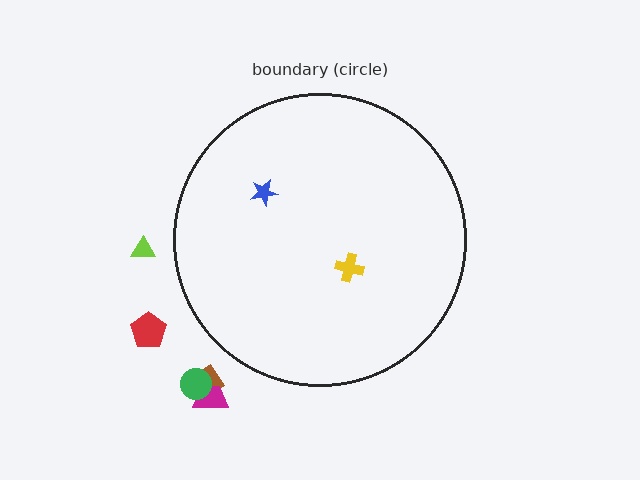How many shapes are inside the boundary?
2 inside, 5 outside.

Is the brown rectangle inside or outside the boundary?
Outside.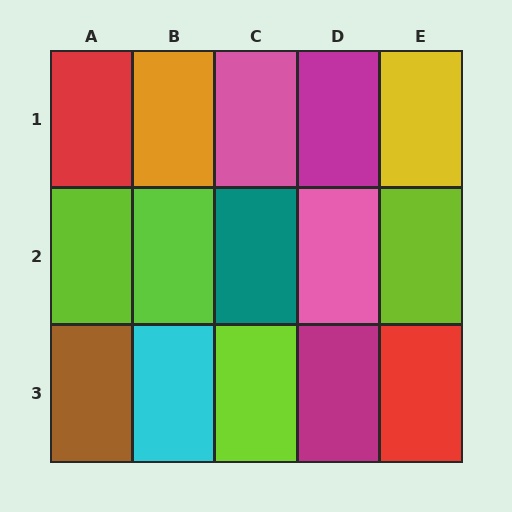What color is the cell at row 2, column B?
Lime.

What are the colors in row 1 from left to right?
Red, orange, pink, magenta, yellow.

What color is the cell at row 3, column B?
Cyan.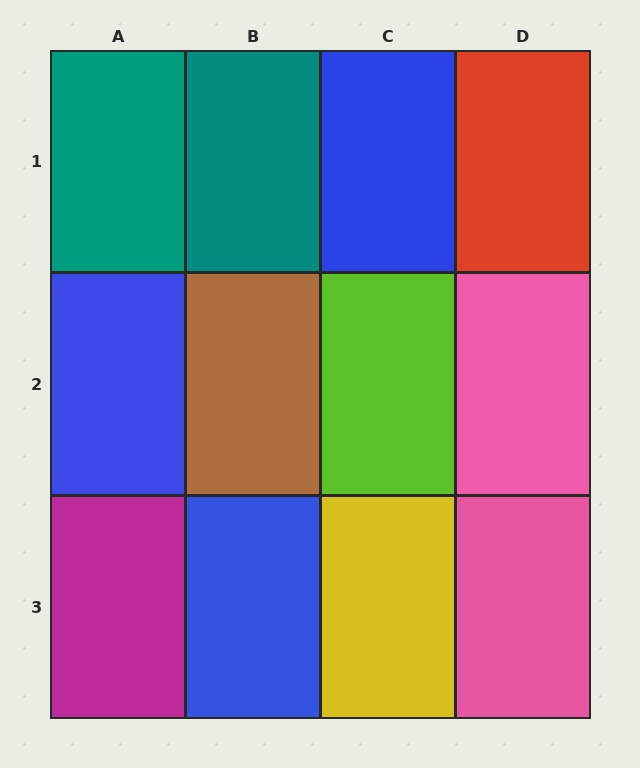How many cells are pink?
2 cells are pink.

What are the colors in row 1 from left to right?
Teal, teal, blue, red.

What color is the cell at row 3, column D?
Pink.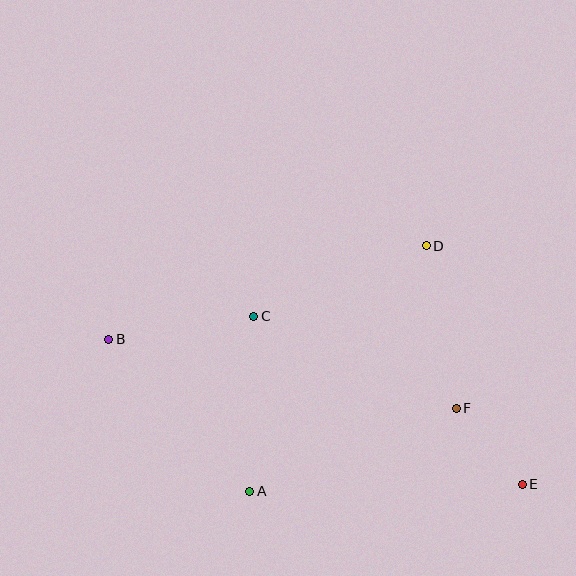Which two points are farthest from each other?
Points B and E are farthest from each other.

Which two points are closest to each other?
Points E and F are closest to each other.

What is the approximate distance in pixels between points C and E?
The distance between C and E is approximately 317 pixels.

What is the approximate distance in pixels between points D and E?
The distance between D and E is approximately 257 pixels.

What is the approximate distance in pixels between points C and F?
The distance between C and F is approximately 222 pixels.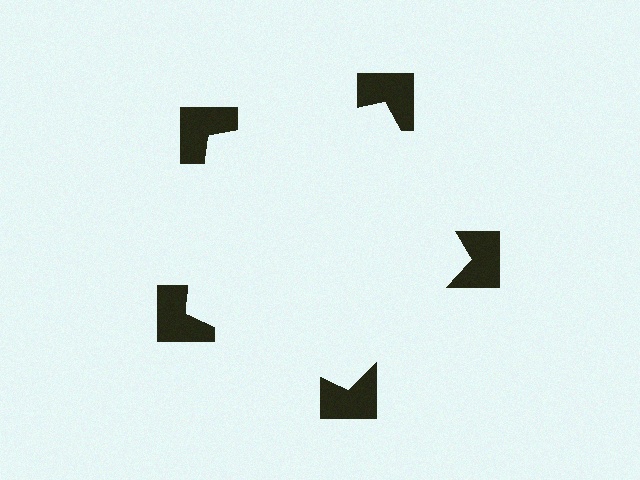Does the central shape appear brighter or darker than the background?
It typically appears slightly brighter than the background, even though no actual brightness change is drawn.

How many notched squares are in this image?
There are 5 — one at each vertex of the illusory pentagon.